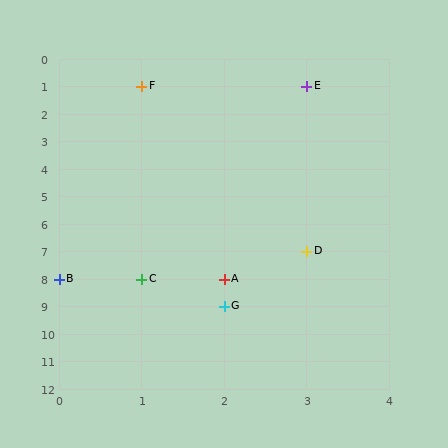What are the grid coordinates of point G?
Point G is at grid coordinates (2, 9).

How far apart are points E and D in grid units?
Points E and D are 6 rows apart.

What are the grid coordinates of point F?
Point F is at grid coordinates (1, 1).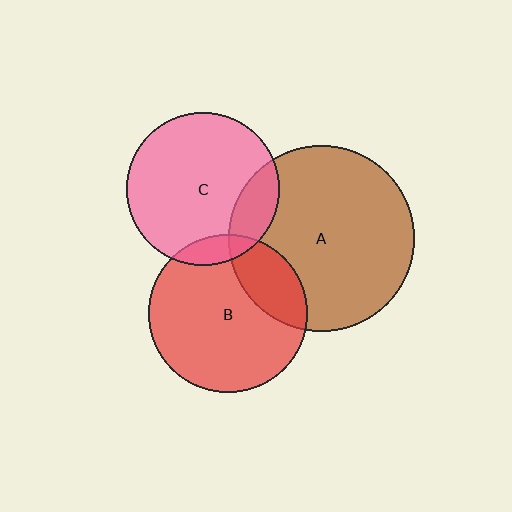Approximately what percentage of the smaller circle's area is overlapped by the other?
Approximately 20%.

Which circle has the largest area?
Circle A (brown).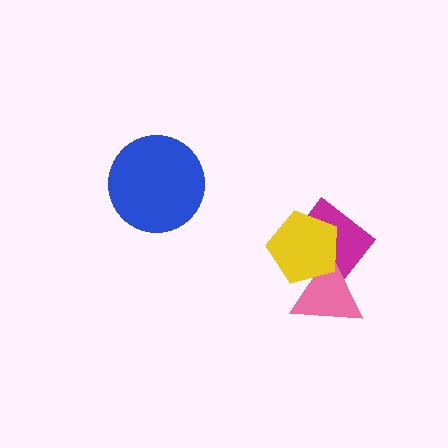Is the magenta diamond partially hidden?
Yes, it is partially covered by another shape.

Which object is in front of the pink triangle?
The yellow pentagon is in front of the pink triangle.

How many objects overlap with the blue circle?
0 objects overlap with the blue circle.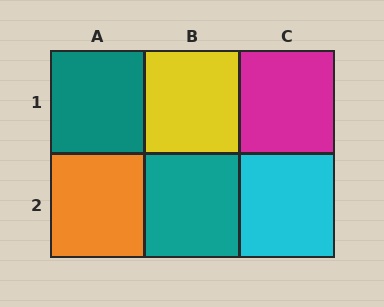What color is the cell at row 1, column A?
Teal.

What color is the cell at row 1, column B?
Yellow.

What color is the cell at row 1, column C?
Magenta.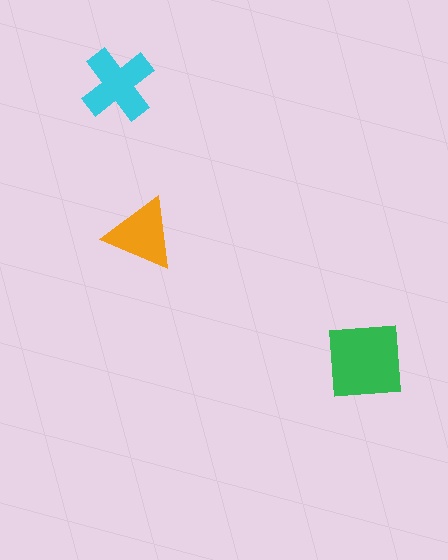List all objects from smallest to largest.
The orange triangle, the cyan cross, the green square.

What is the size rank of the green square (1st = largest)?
1st.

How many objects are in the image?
There are 3 objects in the image.